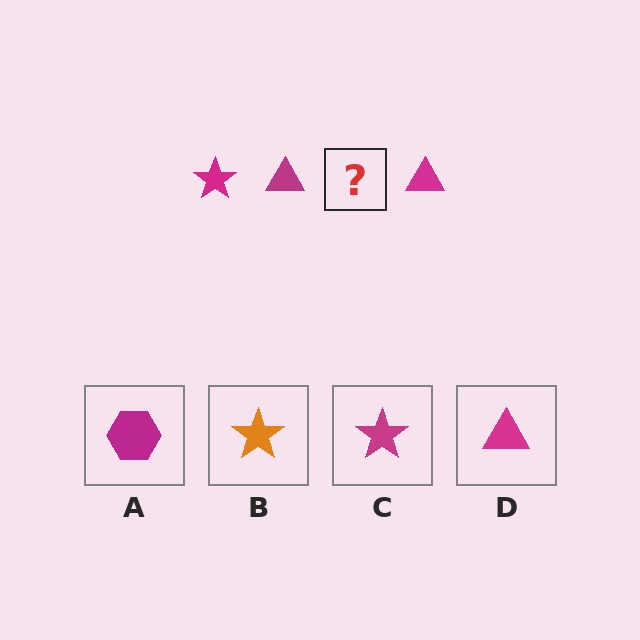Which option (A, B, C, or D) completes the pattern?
C.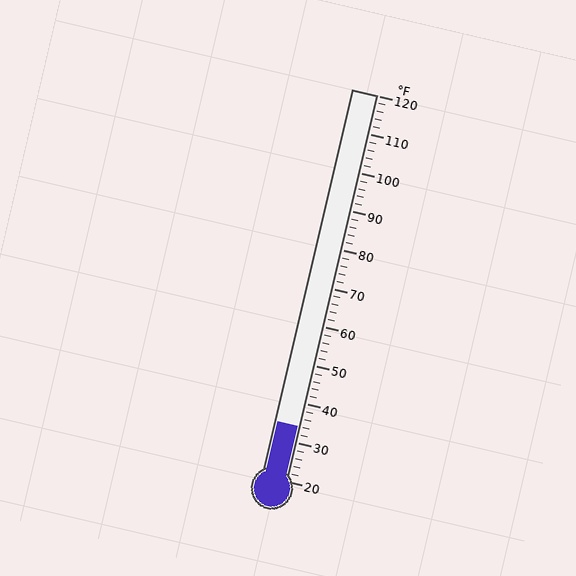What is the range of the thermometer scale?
The thermometer scale ranges from 20°F to 120°F.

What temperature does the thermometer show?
The thermometer shows approximately 34°F.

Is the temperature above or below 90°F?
The temperature is below 90°F.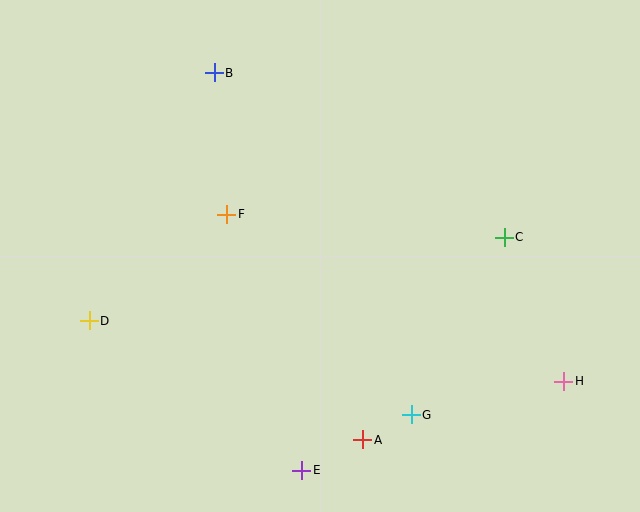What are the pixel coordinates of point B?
Point B is at (214, 73).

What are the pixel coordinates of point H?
Point H is at (564, 381).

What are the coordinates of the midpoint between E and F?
The midpoint between E and F is at (264, 342).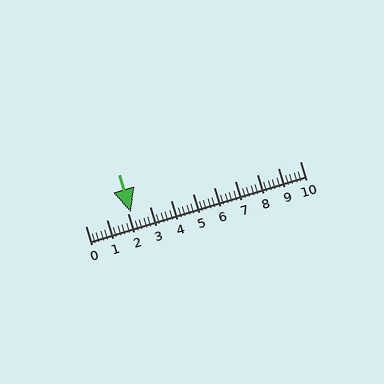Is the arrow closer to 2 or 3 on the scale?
The arrow is closer to 2.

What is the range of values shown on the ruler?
The ruler shows values from 0 to 10.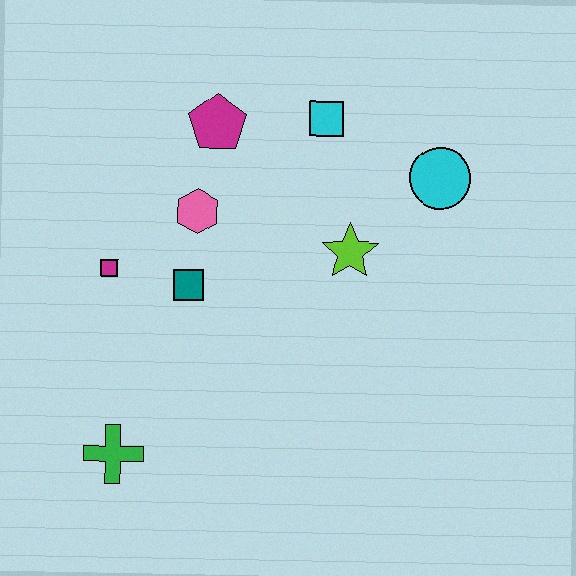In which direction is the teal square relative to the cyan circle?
The teal square is to the left of the cyan circle.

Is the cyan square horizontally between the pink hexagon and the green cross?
No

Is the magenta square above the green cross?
Yes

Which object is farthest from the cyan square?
The green cross is farthest from the cyan square.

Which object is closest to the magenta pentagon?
The pink hexagon is closest to the magenta pentagon.